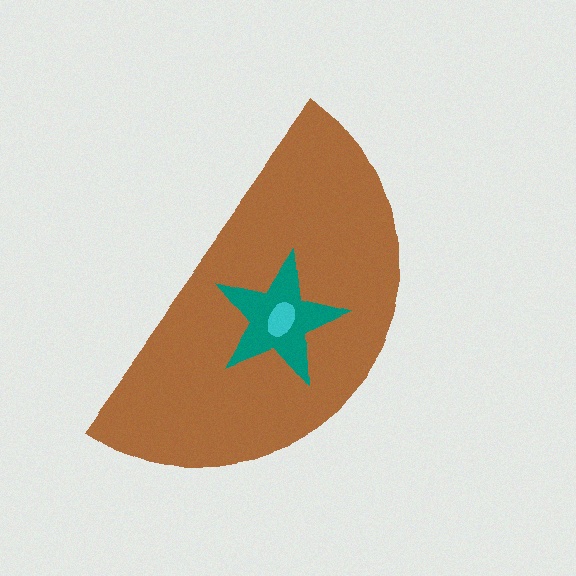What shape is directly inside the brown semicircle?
The teal star.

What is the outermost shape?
The brown semicircle.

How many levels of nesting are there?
3.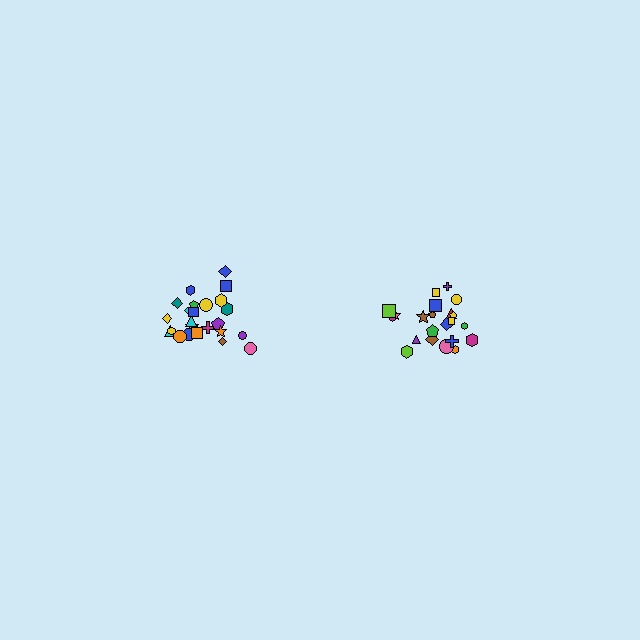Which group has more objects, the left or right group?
The left group.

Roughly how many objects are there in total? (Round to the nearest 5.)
Roughly 45 objects in total.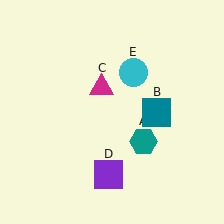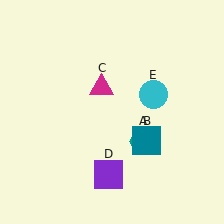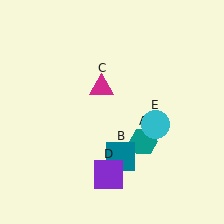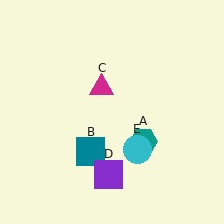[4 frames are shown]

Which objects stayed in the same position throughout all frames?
Teal hexagon (object A) and magenta triangle (object C) and purple square (object D) remained stationary.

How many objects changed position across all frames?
2 objects changed position: teal square (object B), cyan circle (object E).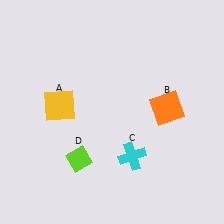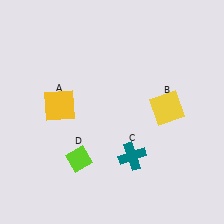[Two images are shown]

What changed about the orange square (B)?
In Image 1, B is orange. In Image 2, it changed to yellow.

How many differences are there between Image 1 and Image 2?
There are 2 differences between the two images.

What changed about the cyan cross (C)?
In Image 1, C is cyan. In Image 2, it changed to teal.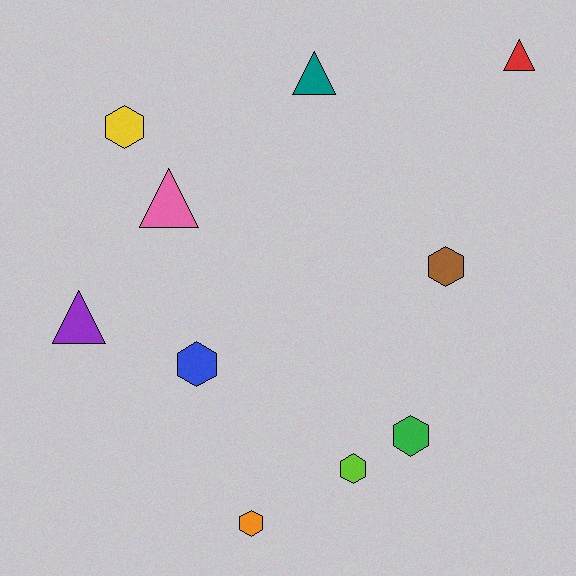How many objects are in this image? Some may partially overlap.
There are 10 objects.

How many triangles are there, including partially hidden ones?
There are 4 triangles.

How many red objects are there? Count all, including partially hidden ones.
There is 1 red object.